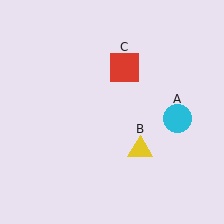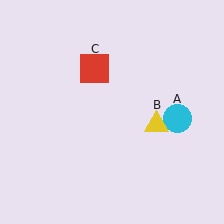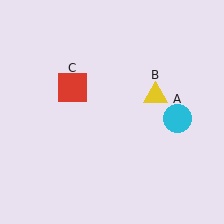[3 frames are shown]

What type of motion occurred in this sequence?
The yellow triangle (object B), red square (object C) rotated counterclockwise around the center of the scene.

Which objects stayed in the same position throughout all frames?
Cyan circle (object A) remained stationary.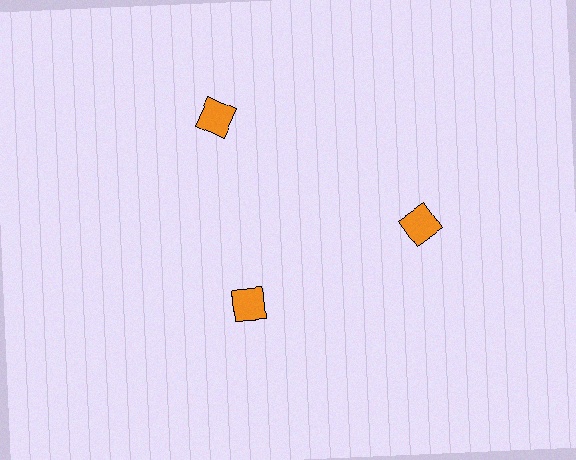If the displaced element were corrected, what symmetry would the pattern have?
It would have 3-fold rotational symmetry — the pattern would map onto itself every 120 degrees.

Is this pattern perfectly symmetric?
No. The 3 orange diamonds are arranged in a ring, but one element near the 7 o'clock position is pulled inward toward the center, breaking the 3-fold rotational symmetry.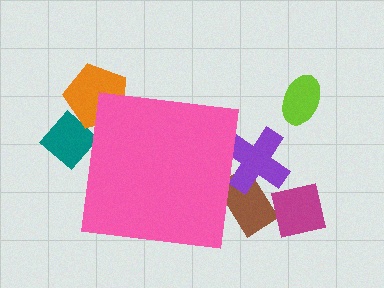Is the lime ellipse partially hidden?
No, the lime ellipse is fully visible.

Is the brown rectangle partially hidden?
Yes, the brown rectangle is partially hidden behind the pink square.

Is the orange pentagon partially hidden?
Yes, the orange pentagon is partially hidden behind the pink square.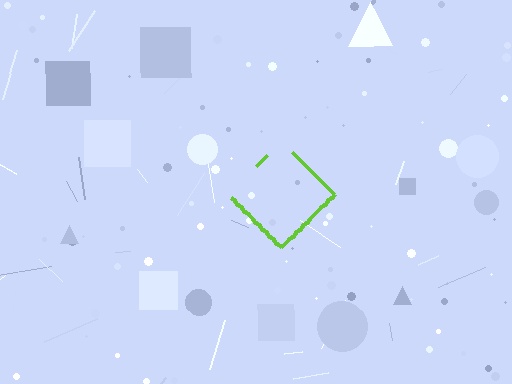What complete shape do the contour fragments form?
The contour fragments form a diamond.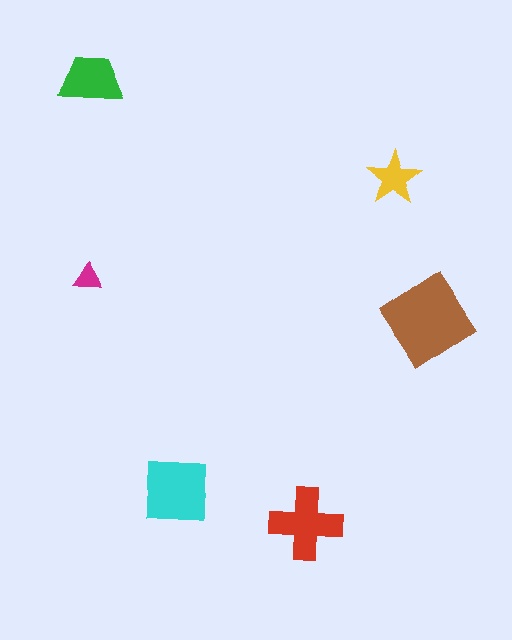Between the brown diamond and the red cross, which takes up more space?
The brown diamond.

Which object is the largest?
The brown diamond.